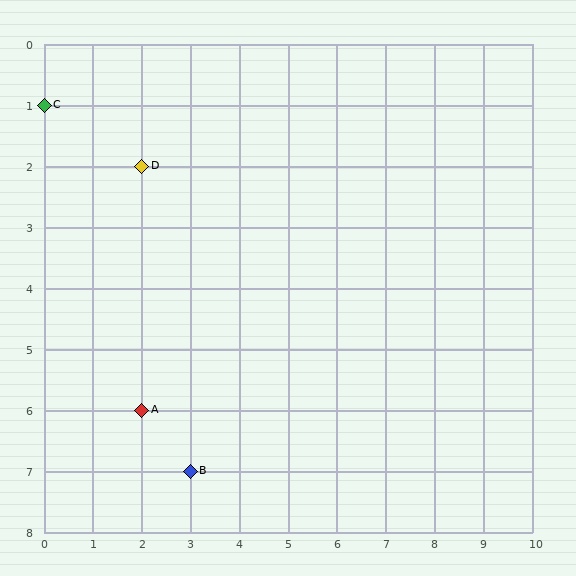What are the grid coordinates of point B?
Point B is at grid coordinates (3, 7).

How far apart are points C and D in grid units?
Points C and D are 2 columns and 1 row apart (about 2.2 grid units diagonally).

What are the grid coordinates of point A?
Point A is at grid coordinates (2, 6).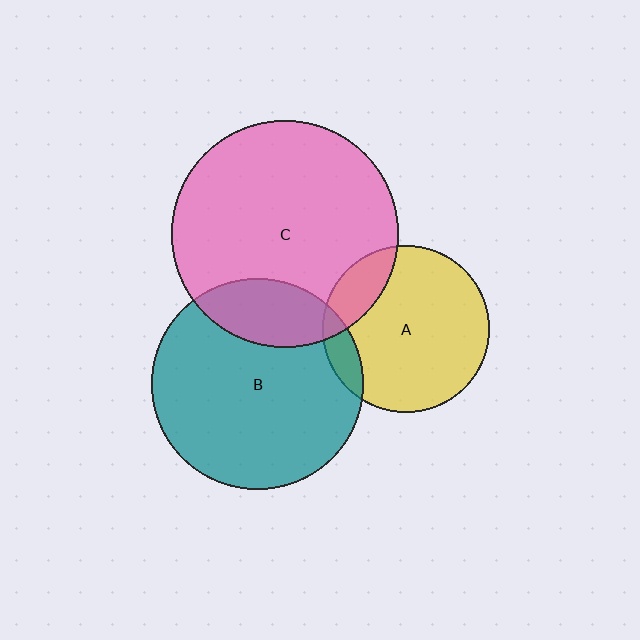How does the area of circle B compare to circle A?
Approximately 1.6 times.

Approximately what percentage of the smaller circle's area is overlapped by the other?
Approximately 20%.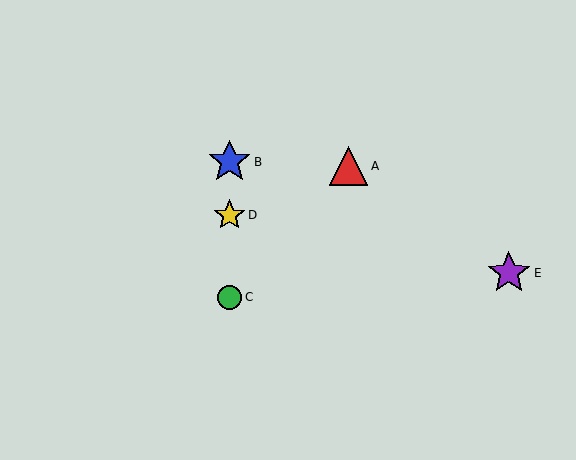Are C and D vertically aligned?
Yes, both are at x≈230.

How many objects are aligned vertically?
3 objects (B, C, D) are aligned vertically.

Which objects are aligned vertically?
Objects B, C, D are aligned vertically.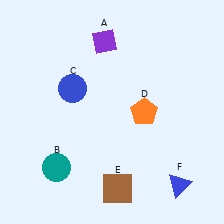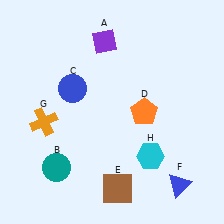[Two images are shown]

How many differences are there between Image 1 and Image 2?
There are 2 differences between the two images.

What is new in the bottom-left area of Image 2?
An orange cross (G) was added in the bottom-left area of Image 2.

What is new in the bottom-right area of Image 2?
A cyan hexagon (H) was added in the bottom-right area of Image 2.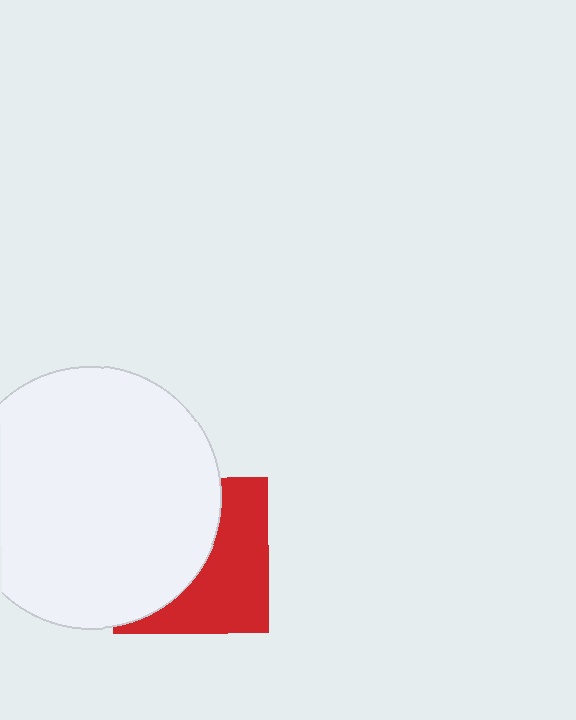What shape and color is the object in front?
The object in front is a white circle.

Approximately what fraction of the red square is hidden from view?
Roughly 52% of the red square is hidden behind the white circle.